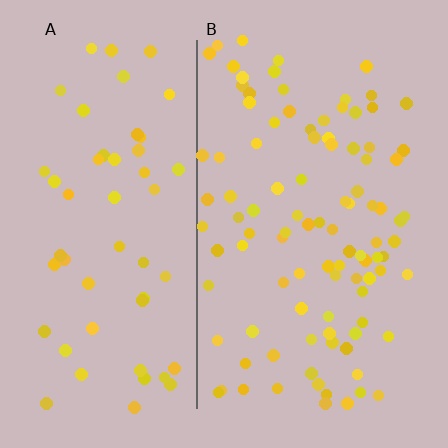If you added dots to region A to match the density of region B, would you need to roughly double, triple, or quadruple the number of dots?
Approximately double.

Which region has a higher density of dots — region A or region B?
B (the right).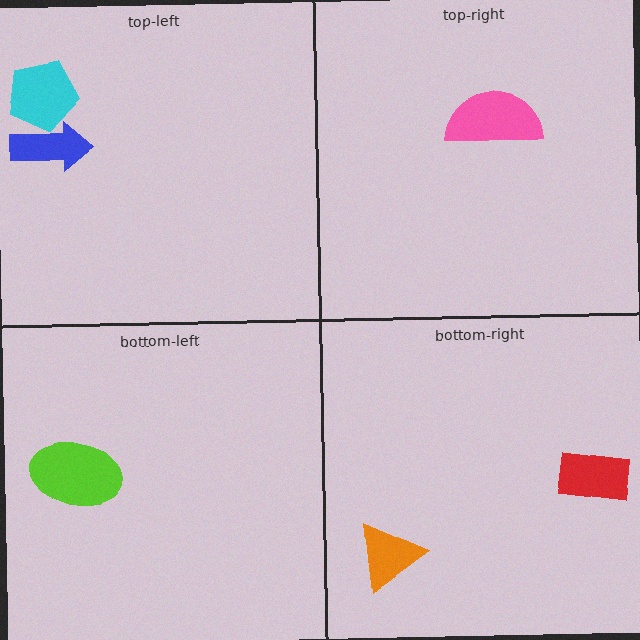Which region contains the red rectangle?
The bottom-right region.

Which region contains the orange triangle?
The bottom-right region.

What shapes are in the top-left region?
The blue arrow, the cyan pentagon.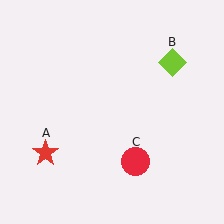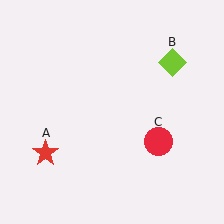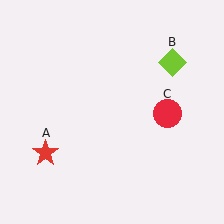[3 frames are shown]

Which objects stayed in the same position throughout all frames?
Red star (object A) and lime diamond (object B) remained stationary.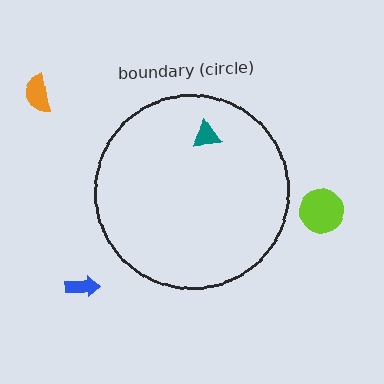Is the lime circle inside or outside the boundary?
Outside.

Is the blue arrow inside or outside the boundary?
Outside.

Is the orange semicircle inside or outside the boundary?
Outside.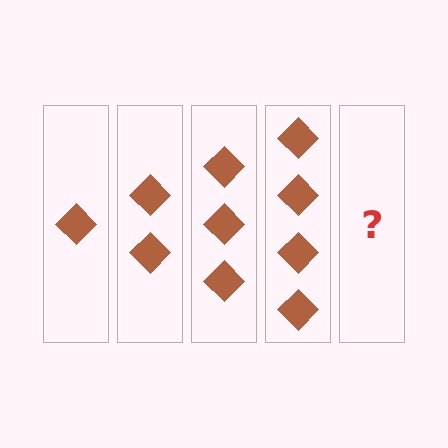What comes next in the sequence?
The next element should be 5 diamonds.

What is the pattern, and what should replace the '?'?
The pattern is that each step adds one more diamond. The '?' should be 5 diamonds.